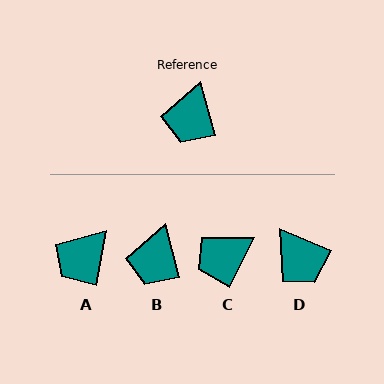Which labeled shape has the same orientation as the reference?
B.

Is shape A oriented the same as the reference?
No, it is off by about 26 degrees.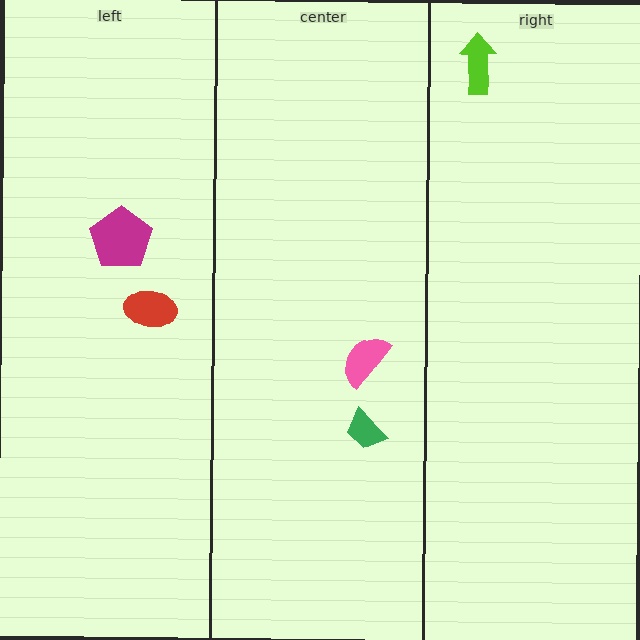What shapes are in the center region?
The pink semicircle, the green trapezoid.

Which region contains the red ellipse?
The left region.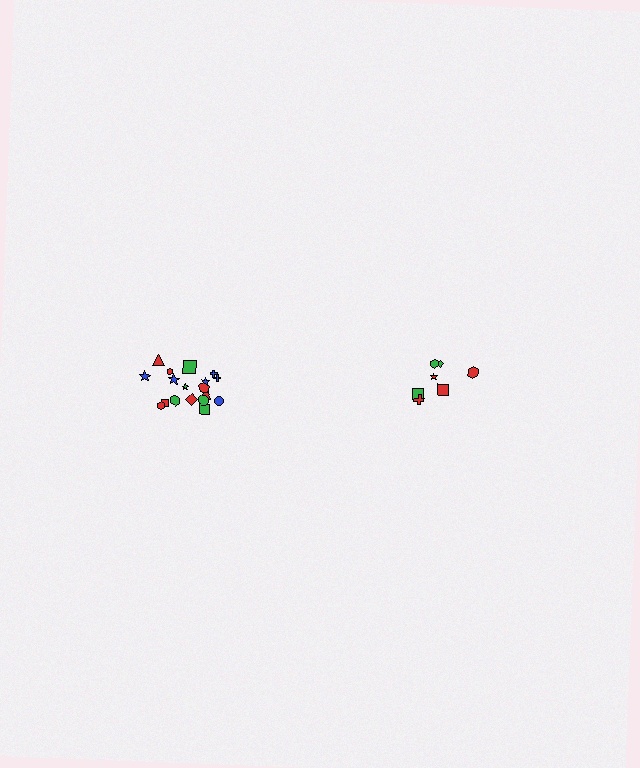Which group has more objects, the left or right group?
The left group.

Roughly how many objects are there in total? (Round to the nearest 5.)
Roughly 25 objects in total.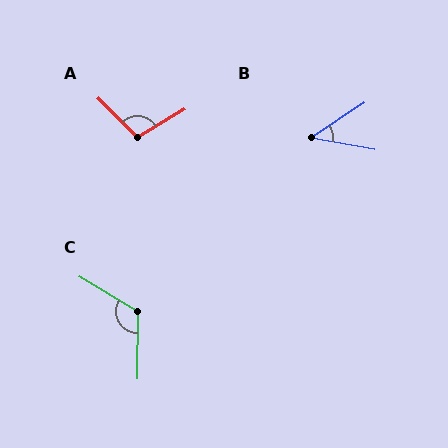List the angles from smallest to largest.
B (44°), A (104°), C (120°).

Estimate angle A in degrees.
Approximately 104 degrees.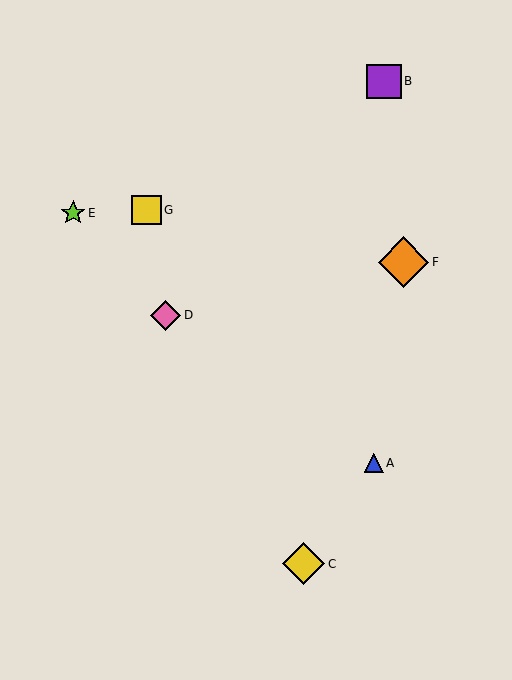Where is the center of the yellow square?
The center of the yellow square is at (146, 210).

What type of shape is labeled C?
Shape C is a yellow diamond.